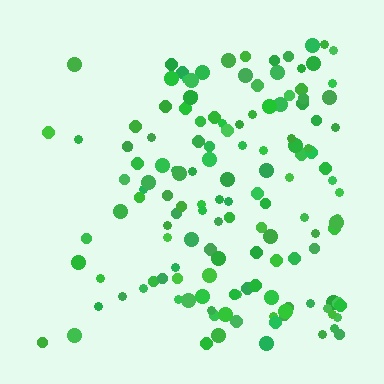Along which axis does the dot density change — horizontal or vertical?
Horizontal.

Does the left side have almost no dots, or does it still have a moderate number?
Still a moderate number, just noticeably fewer than the right.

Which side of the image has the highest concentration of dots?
The right.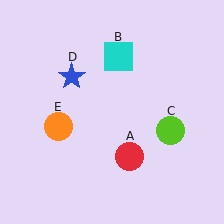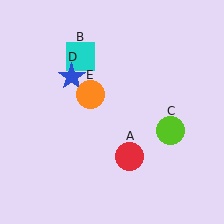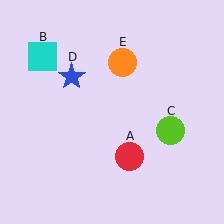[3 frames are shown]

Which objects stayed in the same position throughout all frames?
Red circle (object A) and lime circle (object C) and blue star (object D) remained stationary.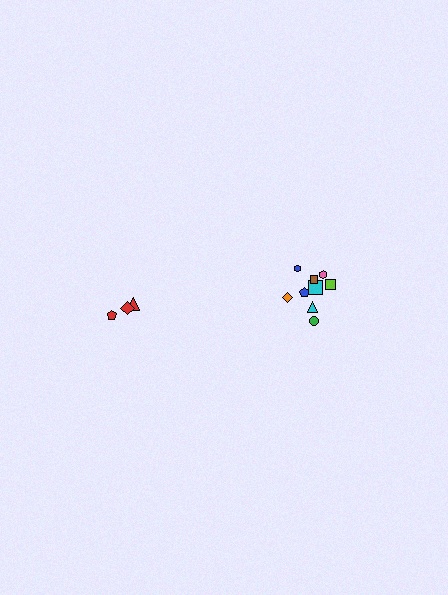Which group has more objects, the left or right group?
The right group.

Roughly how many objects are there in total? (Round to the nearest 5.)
Roughly 15 objects in total.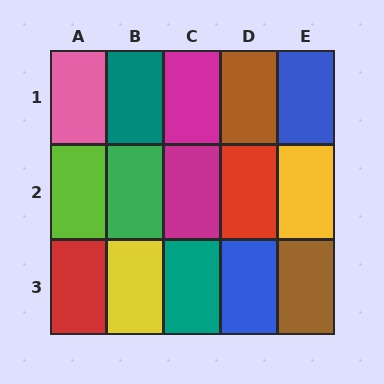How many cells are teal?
2 cells are teal.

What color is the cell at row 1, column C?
Magenta.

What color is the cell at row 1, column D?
Brown.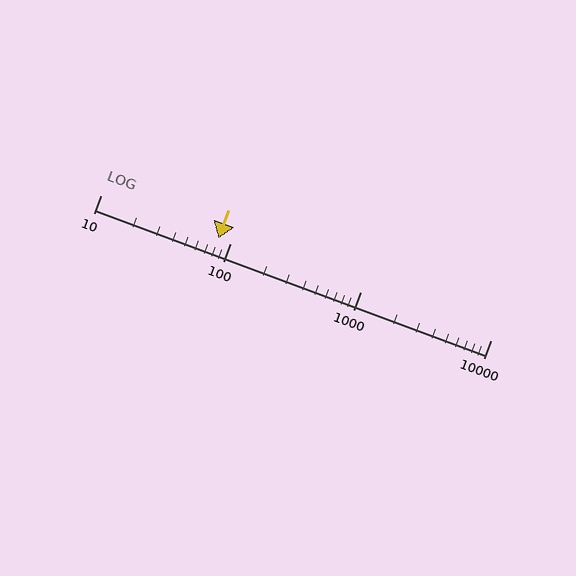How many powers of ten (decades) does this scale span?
The scale spans 3 decades, from 10 to 10000.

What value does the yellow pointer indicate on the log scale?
The pointer indicates approximately 81.